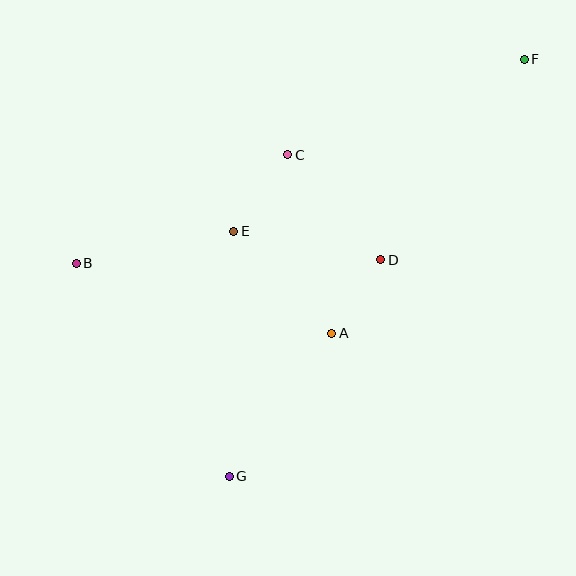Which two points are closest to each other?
Points A and D are closest to each other.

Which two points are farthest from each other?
Points F and G are farthest from each other.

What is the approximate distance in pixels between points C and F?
The distance between C and F is approximately 255 pixels.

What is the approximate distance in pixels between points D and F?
The distance between D and F is approximately 247 pixels.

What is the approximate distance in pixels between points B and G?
The distance between B and G is approximately 262 pixels.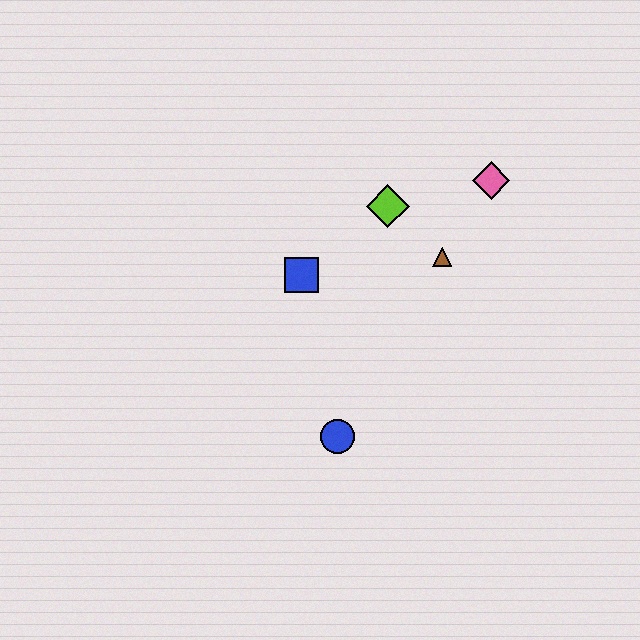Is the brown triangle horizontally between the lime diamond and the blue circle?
No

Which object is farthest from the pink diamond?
The blue circle is farthest from the pink diamond.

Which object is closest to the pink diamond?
The brown triangle is closest to the pink diamond.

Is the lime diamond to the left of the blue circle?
No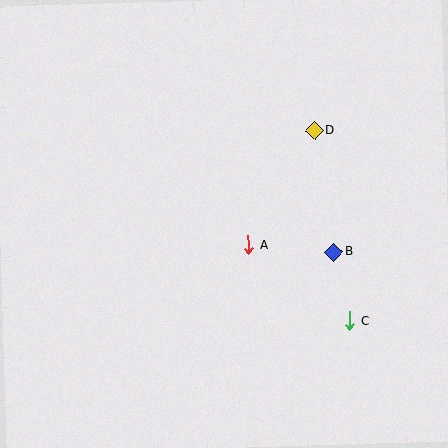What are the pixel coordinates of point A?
Point A is at (248, 245).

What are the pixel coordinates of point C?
Point C is at (350, 321).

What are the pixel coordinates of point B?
Point B is at (334, 252).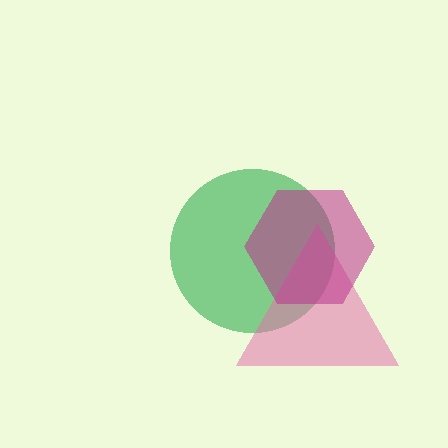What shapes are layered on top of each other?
The layered shapes are: a green circle, a pink triangle, a magenta hexagon.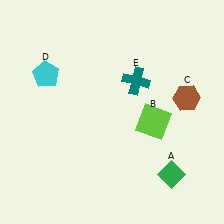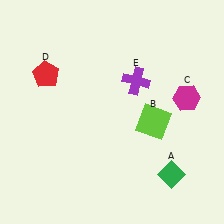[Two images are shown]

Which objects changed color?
C changed from brown to magenta. D changed from cyan to red. E changed from teal to purple.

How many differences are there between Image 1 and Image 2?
There are 3 differences between the two images.